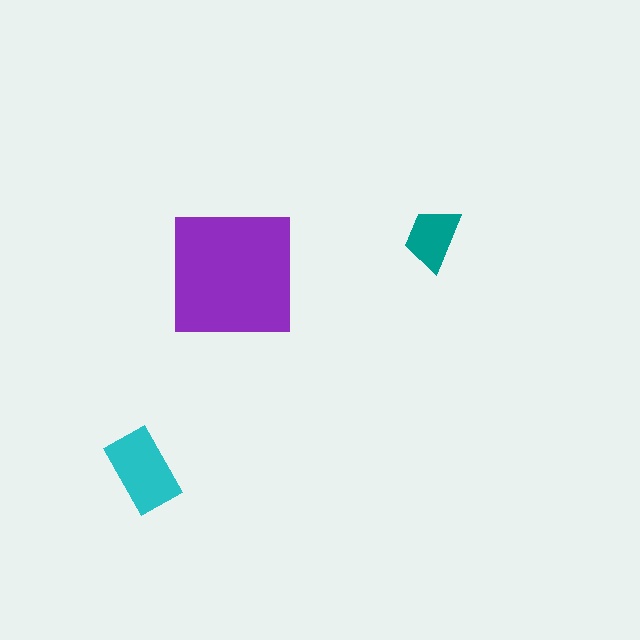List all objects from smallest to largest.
The teal trapezoid, the cyan rectangle, the purple square.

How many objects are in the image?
There are 3 objects in the image.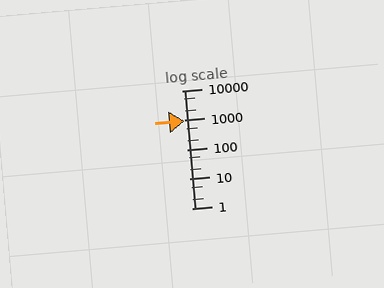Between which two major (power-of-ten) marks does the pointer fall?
The pointer is between 100 and 1000.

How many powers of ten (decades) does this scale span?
The scale spans 4 decades, from 1 to 10000.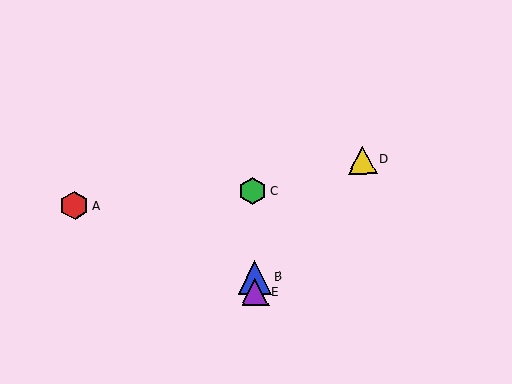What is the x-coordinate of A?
Object A is at x≈75.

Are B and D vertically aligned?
No, B is at x≈255 and D is at x≈362.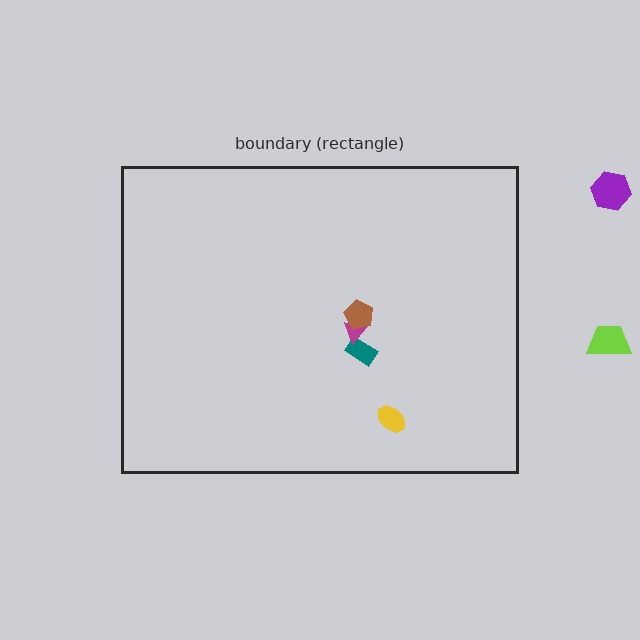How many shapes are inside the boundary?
4 inside, 2 outside.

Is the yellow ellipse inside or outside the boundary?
Inside.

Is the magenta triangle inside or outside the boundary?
Inside.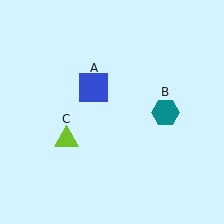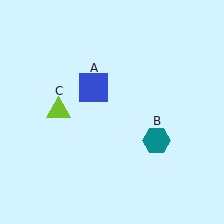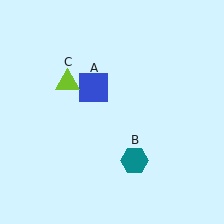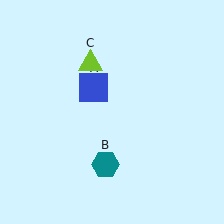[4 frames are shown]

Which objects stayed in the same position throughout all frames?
Blue square (object A) remained stationary.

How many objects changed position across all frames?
2 objects changed position: teal hexagon (object B), lime triangle (object C).